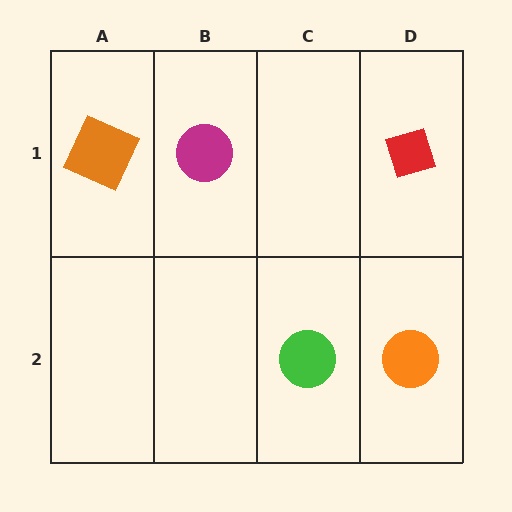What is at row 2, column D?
An orange circle.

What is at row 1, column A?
An orange square.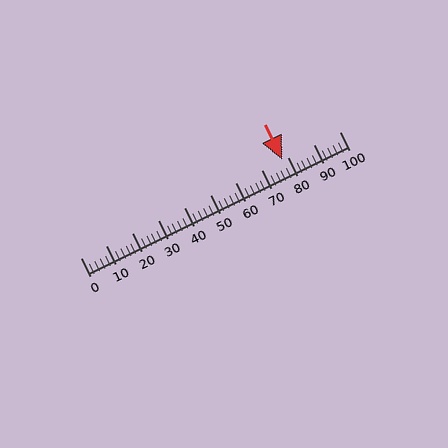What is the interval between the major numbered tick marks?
The major tick marks are spaced 10 units apart.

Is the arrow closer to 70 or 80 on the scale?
The arrow is closer to 80.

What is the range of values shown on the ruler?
The ruler shows values from 0 to 100.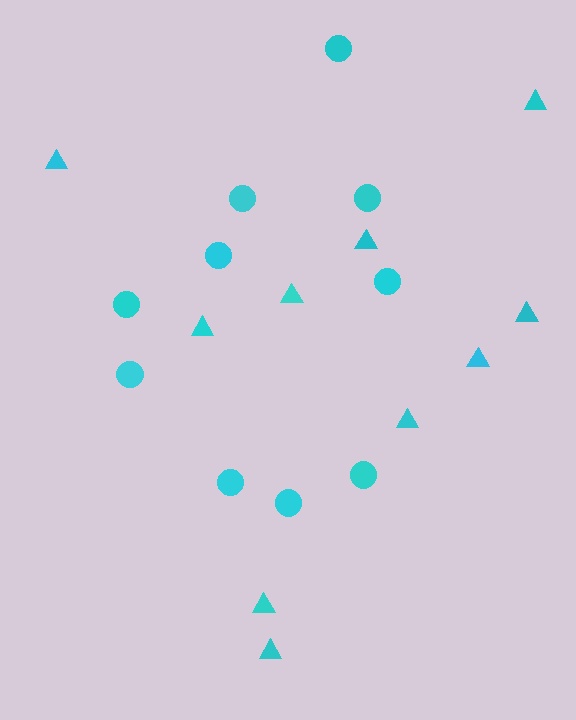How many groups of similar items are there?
There are 2 groups: one group of circles (10) and one group of triangles (10).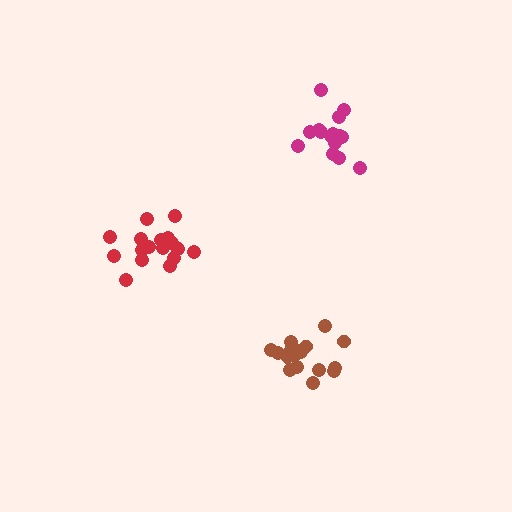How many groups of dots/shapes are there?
There are 3 groups.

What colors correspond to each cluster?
The clusters are colored: brown, magenta, red.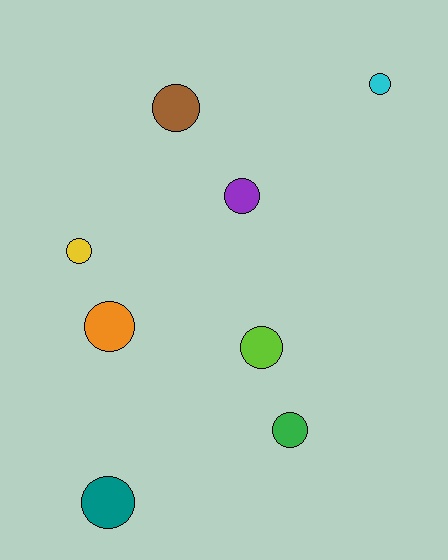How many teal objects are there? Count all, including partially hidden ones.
There is 1 teal object.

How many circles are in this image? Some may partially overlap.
There are 8 circles.